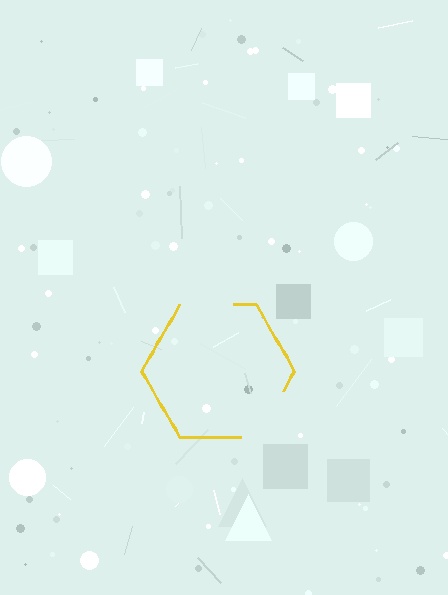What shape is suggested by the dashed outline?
The dashed outline suggests a hexagon.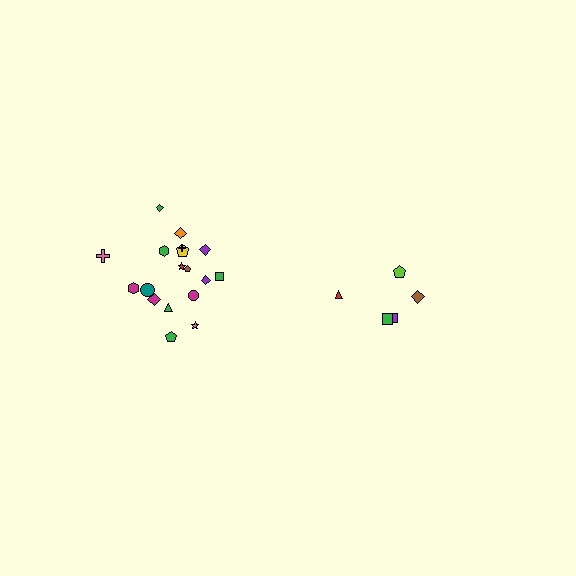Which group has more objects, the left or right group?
The left group.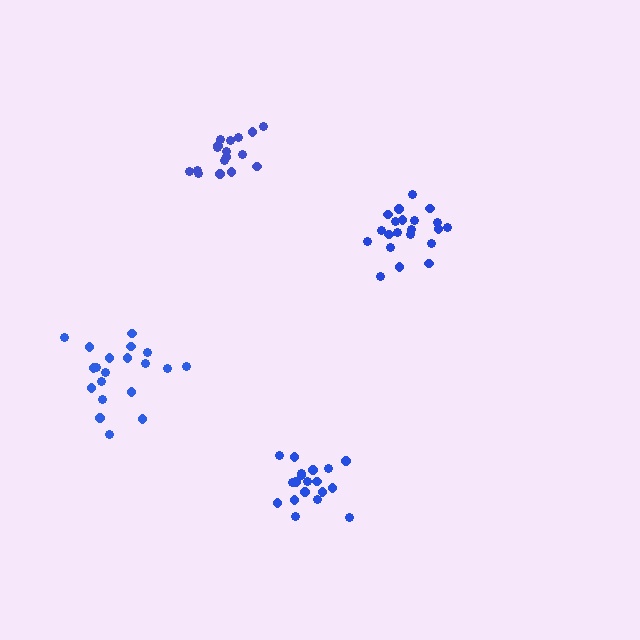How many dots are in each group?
Group 1: 19 dots, Group 2: 21 dots, Group 3: 20 dots, Group 4: 17 dots (77 total).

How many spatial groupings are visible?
There are 4 spatial groupings.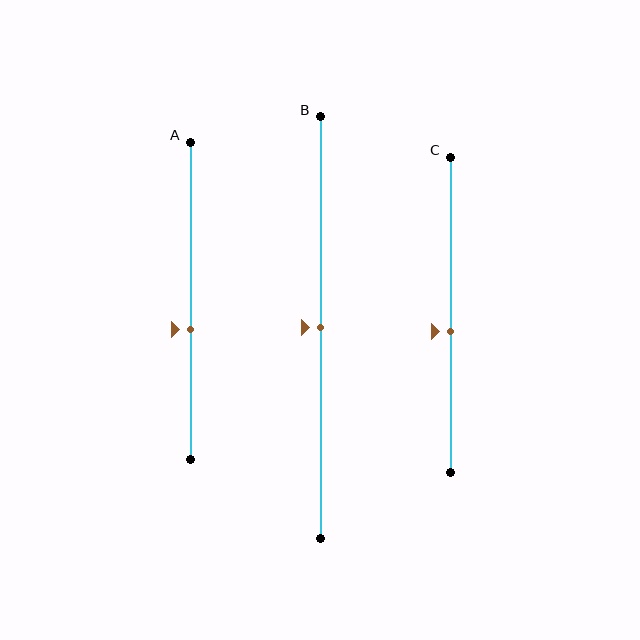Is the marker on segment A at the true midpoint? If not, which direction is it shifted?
No, the marker on segment A is shifted downward by about 9% of the segment length.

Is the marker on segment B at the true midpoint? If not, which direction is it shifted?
Yes, the marker on segment B is at the true midpoint.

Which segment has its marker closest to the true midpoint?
Segment B has its marker closest to the true midpoint.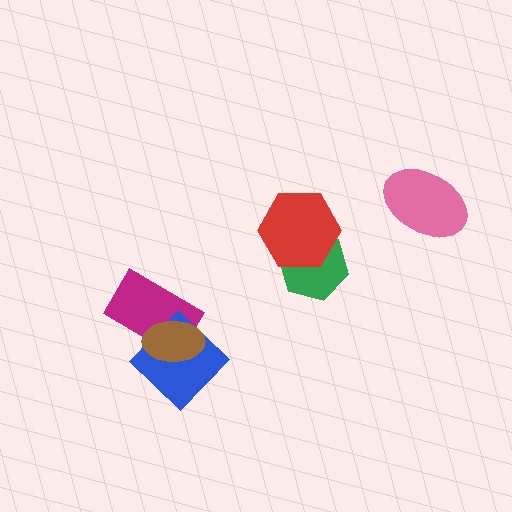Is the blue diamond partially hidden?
Yes, it is partially covered by another shape.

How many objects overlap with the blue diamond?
2 objects overlap with the blue diamond.